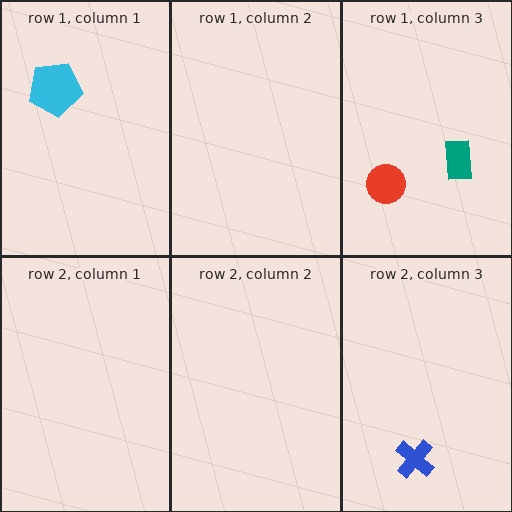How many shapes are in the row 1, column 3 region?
2.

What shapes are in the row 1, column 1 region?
The cyan pentagon.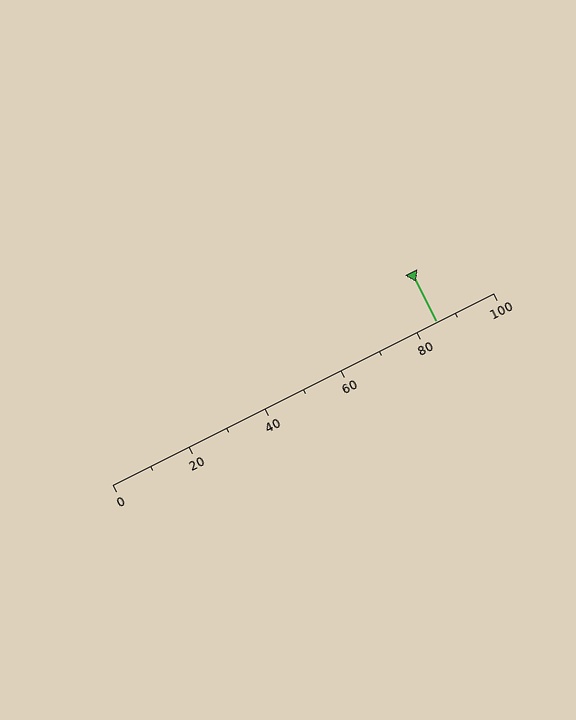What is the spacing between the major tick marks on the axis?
The major ticks are spaced 20 apart.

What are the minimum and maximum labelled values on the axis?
The axis runs from 0 to 100.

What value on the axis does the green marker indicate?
The marker indicates approximately 85.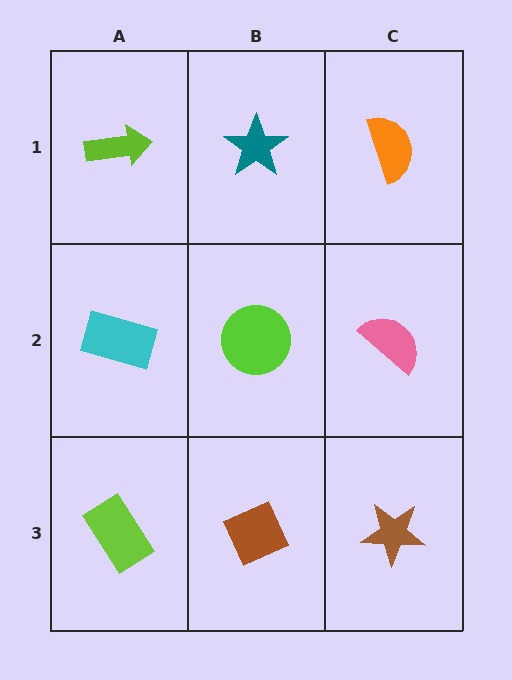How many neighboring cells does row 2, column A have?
3.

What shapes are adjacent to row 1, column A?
A cyan rectangle (row 2, column A), a teal star (row 1, column B).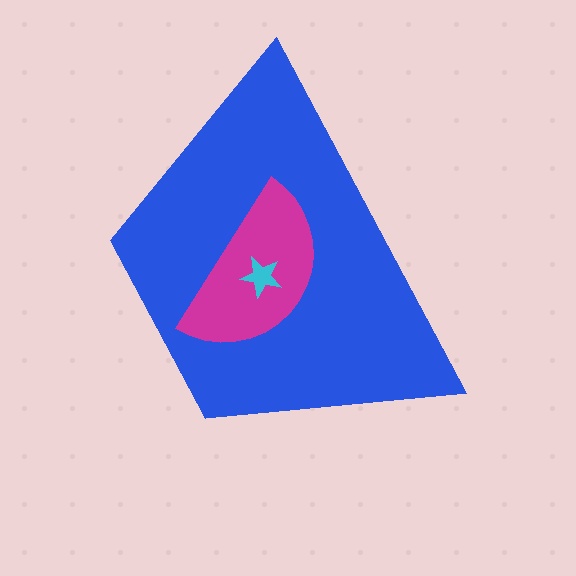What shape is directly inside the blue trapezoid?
The magenta semicircle.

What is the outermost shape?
The blue trapezoid.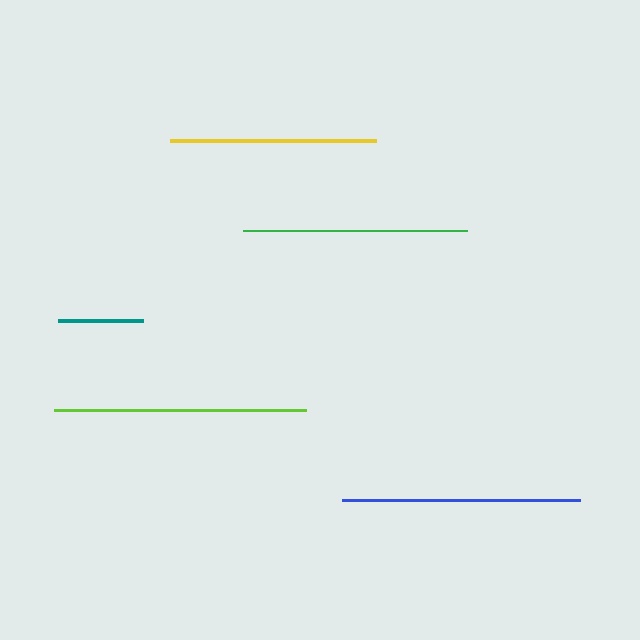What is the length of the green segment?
The green segment is approximately 224 pixels long.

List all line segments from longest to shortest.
From longest to shortest: lime, blue, green, yellow, teal.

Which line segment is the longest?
The lime line is the longest at approximately 252 pixels.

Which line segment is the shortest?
The teal line is the shortest at approximately 85 pixels.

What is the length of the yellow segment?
The yellow segment is approximately 206 pixels long.